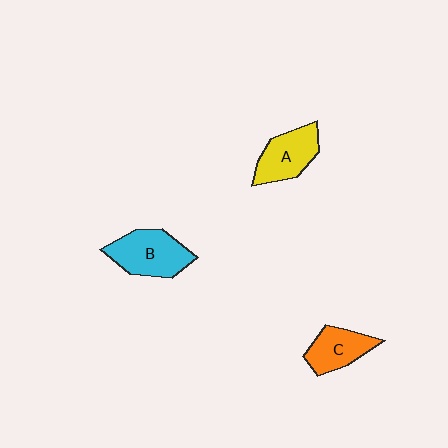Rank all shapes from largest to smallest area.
From largest to smallest: B (cyan), A (yellow), C (orange).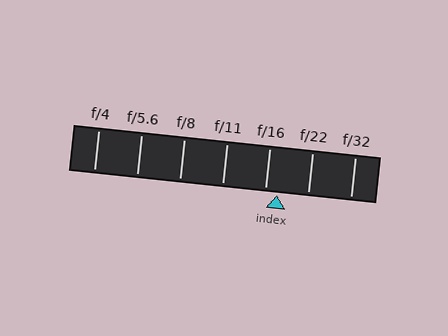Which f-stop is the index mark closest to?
The index mark is closest to f/16.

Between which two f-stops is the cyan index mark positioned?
The index mark is between f/16 and f/22.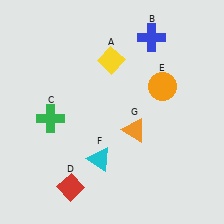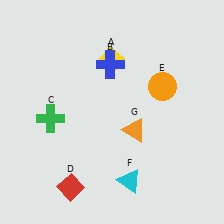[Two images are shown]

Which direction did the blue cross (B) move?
The blue cross (B) moved left.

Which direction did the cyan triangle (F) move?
The cyan triangle (F) moved right.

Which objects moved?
The objects that moved are: the blue cross (B), the cyan triangle (F).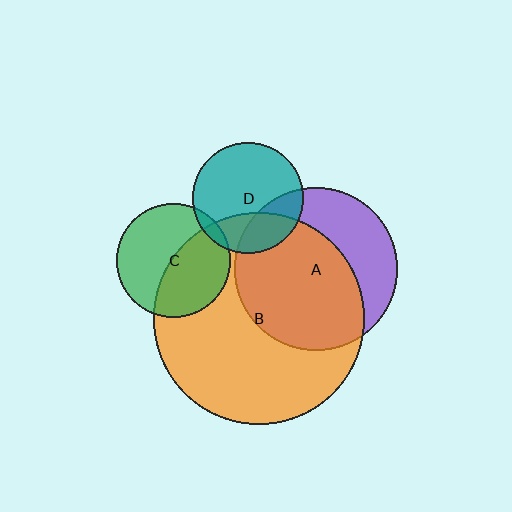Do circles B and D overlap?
Yes.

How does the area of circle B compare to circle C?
Approximately 3.4 times.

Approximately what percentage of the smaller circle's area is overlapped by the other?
Approximately 30%.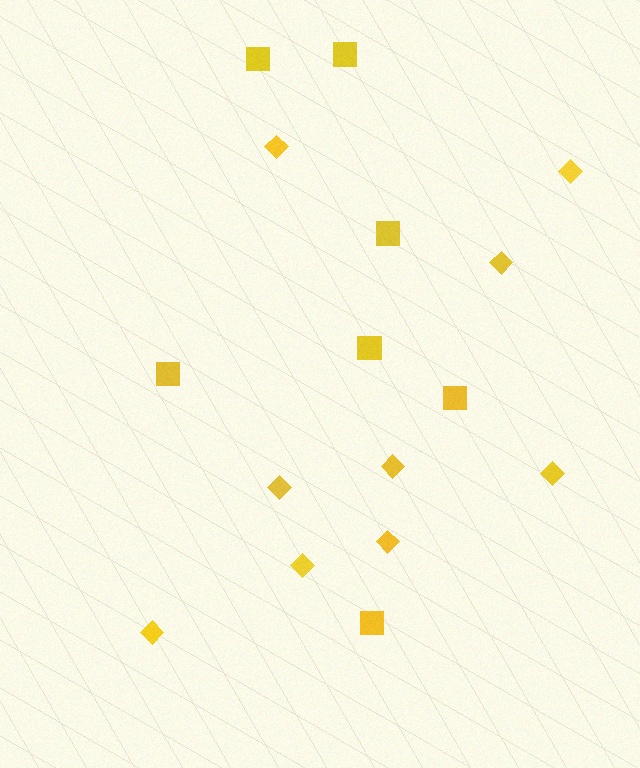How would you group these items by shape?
There are 2 groups: one group of squares (7) and one group of diamonds (9).